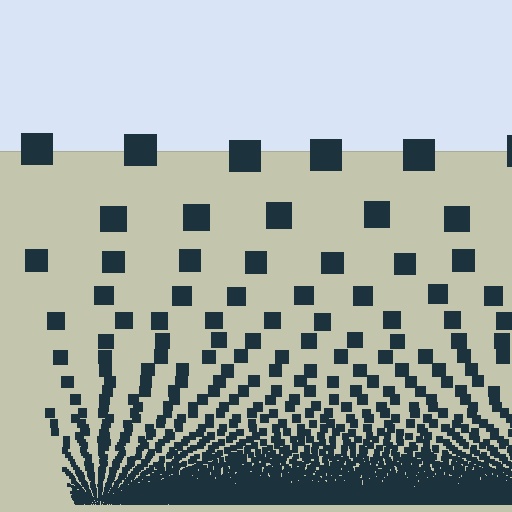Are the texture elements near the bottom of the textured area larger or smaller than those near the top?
Smaller. The gradient is inverted — elements near the bottom are smaller and denser.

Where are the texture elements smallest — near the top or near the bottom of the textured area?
Near the bottom.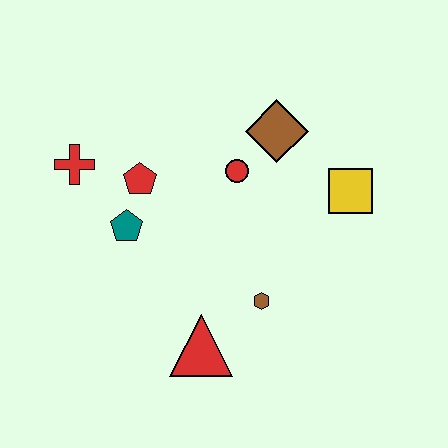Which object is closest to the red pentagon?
The teal pentagon is closest to the red pentagon.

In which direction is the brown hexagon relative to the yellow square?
The brown hexagon is below the yellow square.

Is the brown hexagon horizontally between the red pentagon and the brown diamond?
Yes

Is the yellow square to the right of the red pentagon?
Yes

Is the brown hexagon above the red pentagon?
No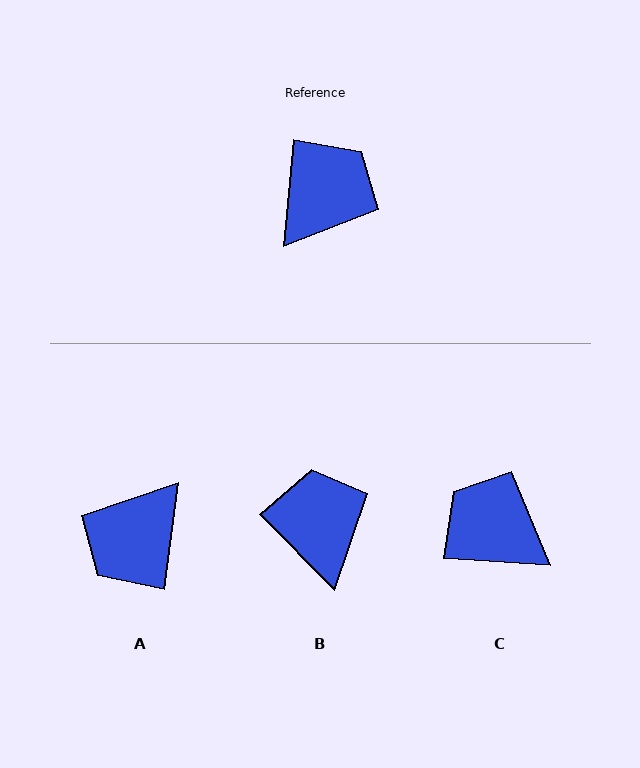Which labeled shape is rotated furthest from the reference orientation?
A, about 178 degrees away.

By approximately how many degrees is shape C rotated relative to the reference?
Approximately 92 degrees counter-clockwise.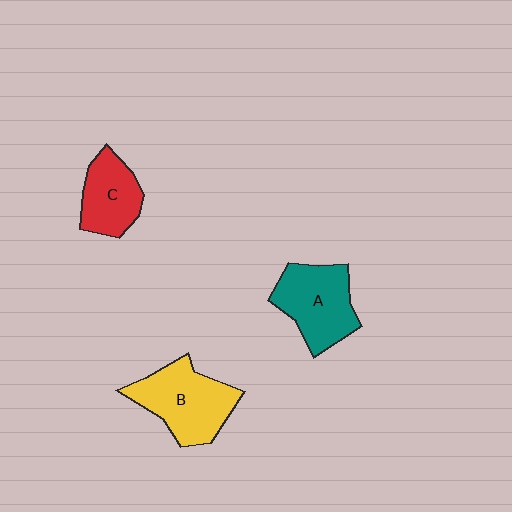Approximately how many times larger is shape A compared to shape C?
Approximately 1.3 times.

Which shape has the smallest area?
Shape C (red).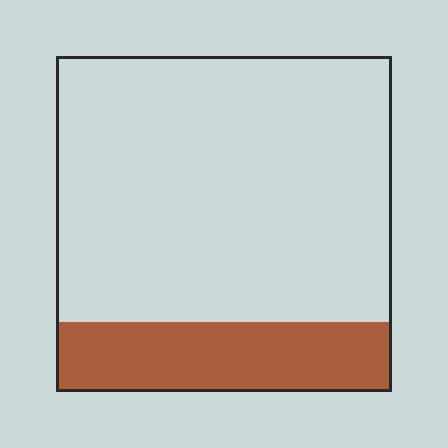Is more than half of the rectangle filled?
No.